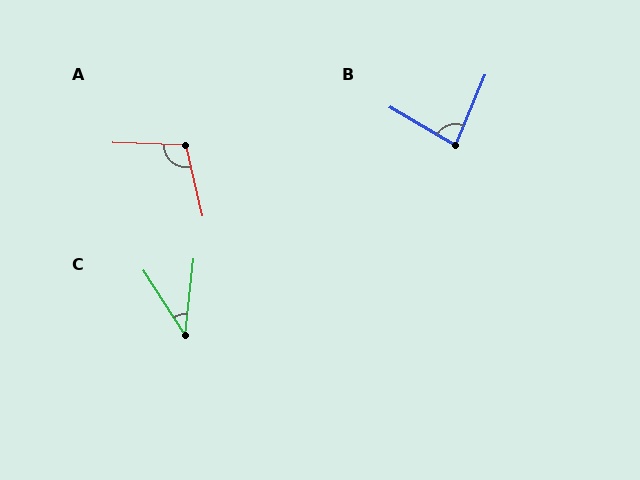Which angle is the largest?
A, at approximately 105 degrees.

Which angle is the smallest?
C, at approximately 39 degrees.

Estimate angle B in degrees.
Approximately 82 degrees.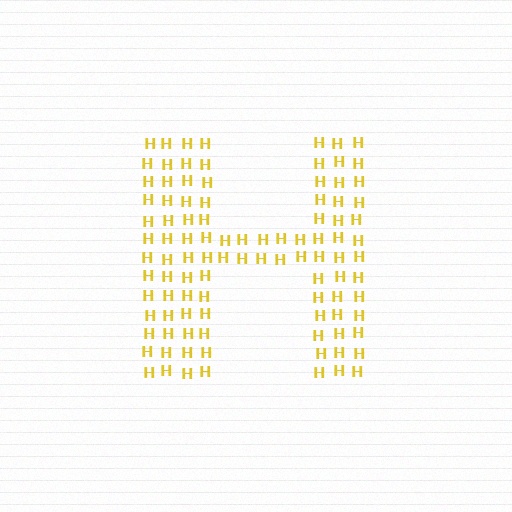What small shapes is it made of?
It is made of small letter H's.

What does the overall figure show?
The overall figure shows the letter H.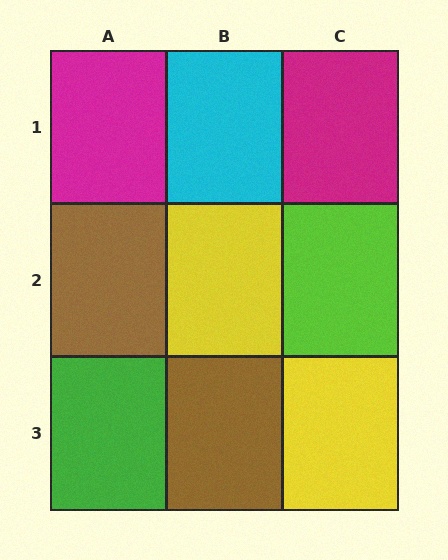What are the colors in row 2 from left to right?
Brown, yellow, lime.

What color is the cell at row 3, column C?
Yellow.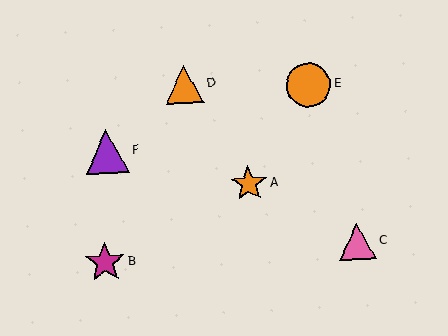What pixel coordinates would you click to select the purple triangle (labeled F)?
Click at (107, 151) to select the purple triangle F.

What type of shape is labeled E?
Shape E is an orange circle.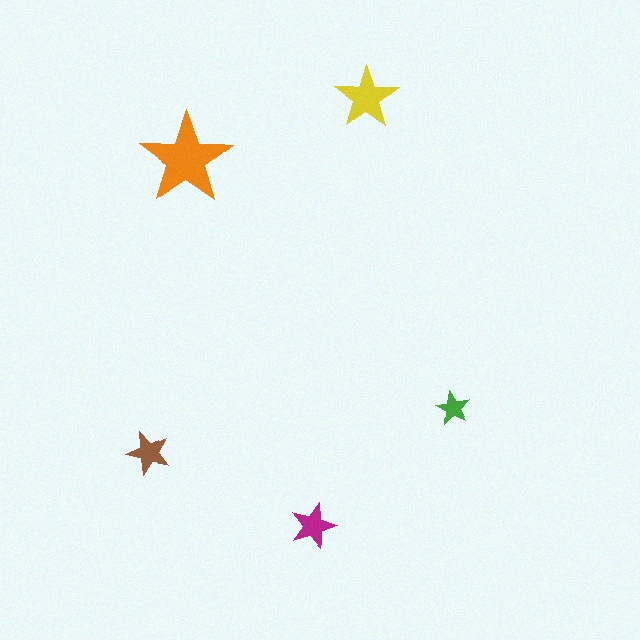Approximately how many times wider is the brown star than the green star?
About 1.5 times wider.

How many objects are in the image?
There are 5 objects in the image.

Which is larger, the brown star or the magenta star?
The magenta one.